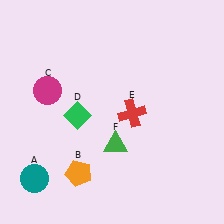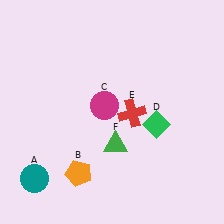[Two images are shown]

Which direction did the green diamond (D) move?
The green diamond (D) moved right.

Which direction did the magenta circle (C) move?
The magenta circle (C) moved right.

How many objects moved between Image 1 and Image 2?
2 objects moved between the two images.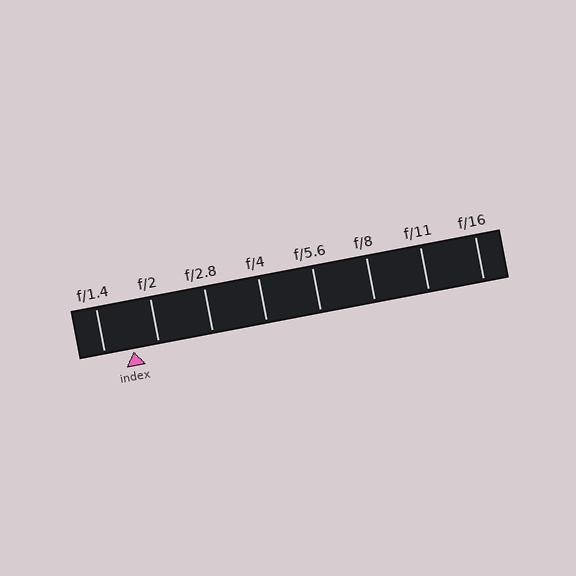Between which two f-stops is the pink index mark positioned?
The index mark is between f/1.4 and f/2.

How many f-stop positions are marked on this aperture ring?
There are 8 f-stop positions marked.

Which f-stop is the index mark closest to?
The index mark is closest to f/2.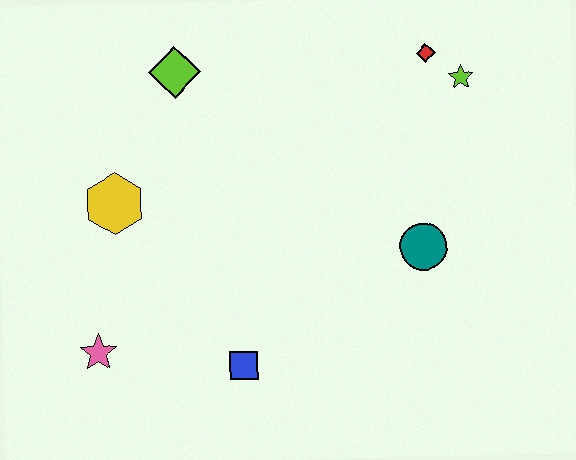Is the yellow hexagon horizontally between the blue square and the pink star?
Yes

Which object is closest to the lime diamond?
The yellow hexagon is closest to the lime diamond.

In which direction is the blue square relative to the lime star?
The blue square is below the lime star.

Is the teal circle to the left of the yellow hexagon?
No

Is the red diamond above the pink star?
Yes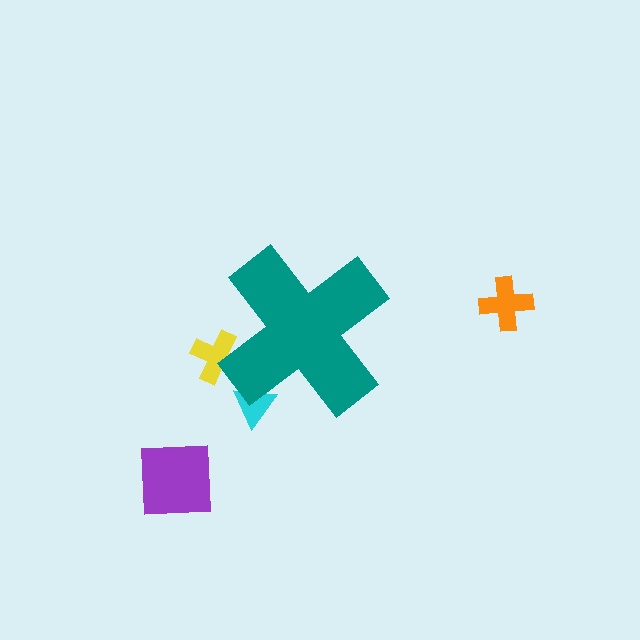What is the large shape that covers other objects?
A teal cross.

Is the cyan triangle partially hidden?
Yes, the cyan triangle is partially hidden behind the teal cross.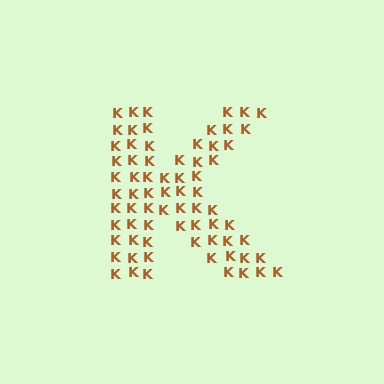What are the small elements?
The small elements are letter K's.